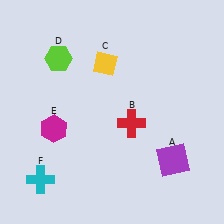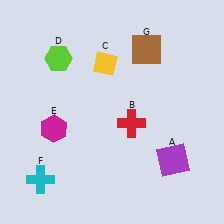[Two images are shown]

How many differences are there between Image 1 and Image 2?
There is 1 difference between the two images.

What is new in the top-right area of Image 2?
A brown square (G) was added in the top-right area of Image 2.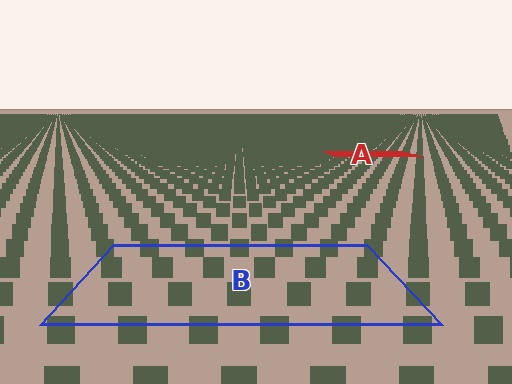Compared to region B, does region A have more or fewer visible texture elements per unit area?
Region A has more texture elements per unit area — they are packed more densely because it is farther away.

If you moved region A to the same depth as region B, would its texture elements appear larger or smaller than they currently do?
They would appear larger. At a closer depth, the same texture elements are projected at a bigger on-screen size.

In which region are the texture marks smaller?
The texture marks are smaller in region A, because it is farther away.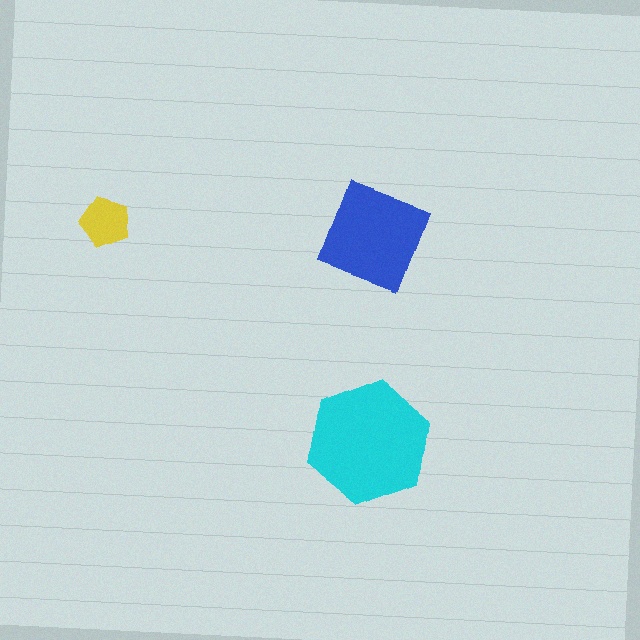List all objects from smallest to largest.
The yellow pentagon, the blue square, the cyan hexagon.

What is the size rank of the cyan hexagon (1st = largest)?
1st.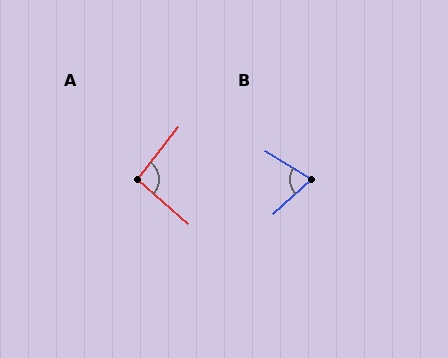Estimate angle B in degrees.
Approximately 74 degrees.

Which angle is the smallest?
B, at approximately 74 degrees.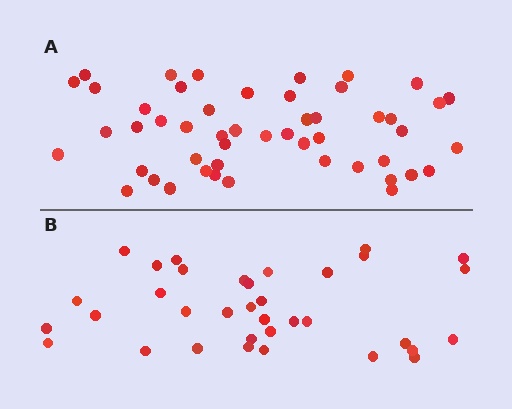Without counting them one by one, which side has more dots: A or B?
Region A (the top region) has more dots.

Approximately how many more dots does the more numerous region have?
Region A has approximately 15 more dots than region B.